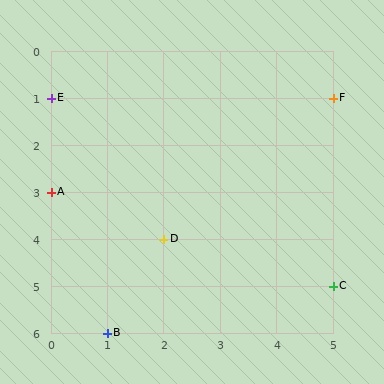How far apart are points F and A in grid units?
Points F and A are 5 columns and 2 rows apart (about 5.4 grid units diagonally).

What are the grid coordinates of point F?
Point F is at grid coordinates (5, 1).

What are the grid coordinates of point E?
Point E is at grid coordinates (0, 1).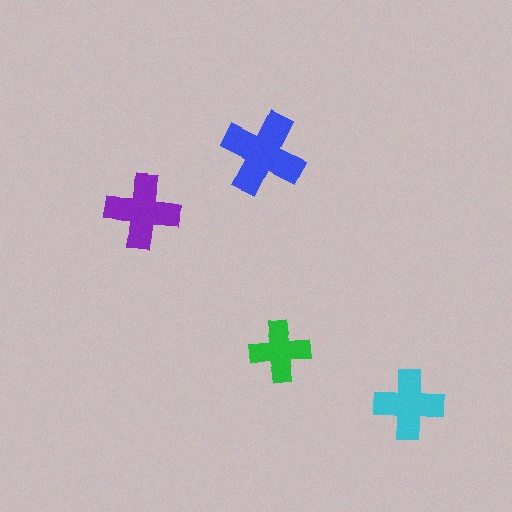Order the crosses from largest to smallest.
the blue one, the purple one, the cyan one, the green one.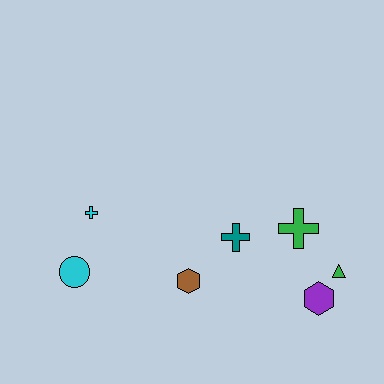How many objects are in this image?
There are 7 objects.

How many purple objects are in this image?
There is 1 purple object.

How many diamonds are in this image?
There are no diamonds.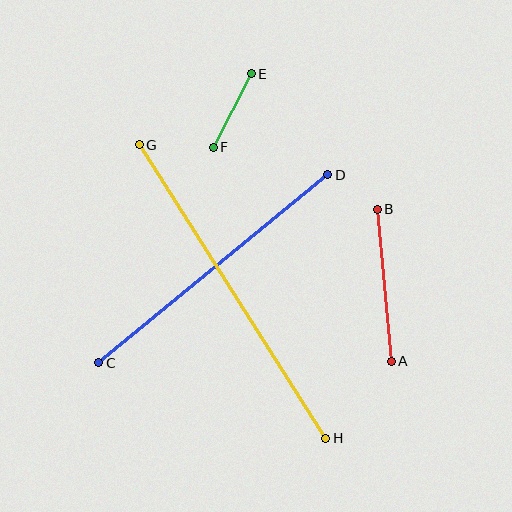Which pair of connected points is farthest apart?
Points G and H are farthest apart.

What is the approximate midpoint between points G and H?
The midpoint is at approximately (232, 292) pixels.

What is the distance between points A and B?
The distance is approximately 152 pixels.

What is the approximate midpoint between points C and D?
The midpoint is at approximately (213, 269) pixels.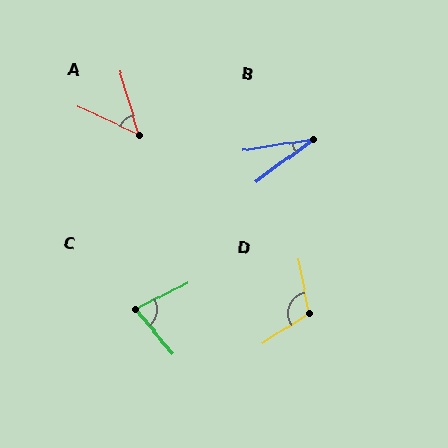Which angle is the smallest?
B, at approximately 28 degrees.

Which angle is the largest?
D, at approximately 112 degrees.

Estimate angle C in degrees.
Approximately 77 degrees.